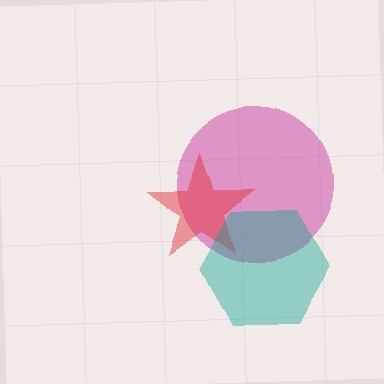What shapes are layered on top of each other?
The layered shapes are: a magenta circle, a red star, a teal hexagon.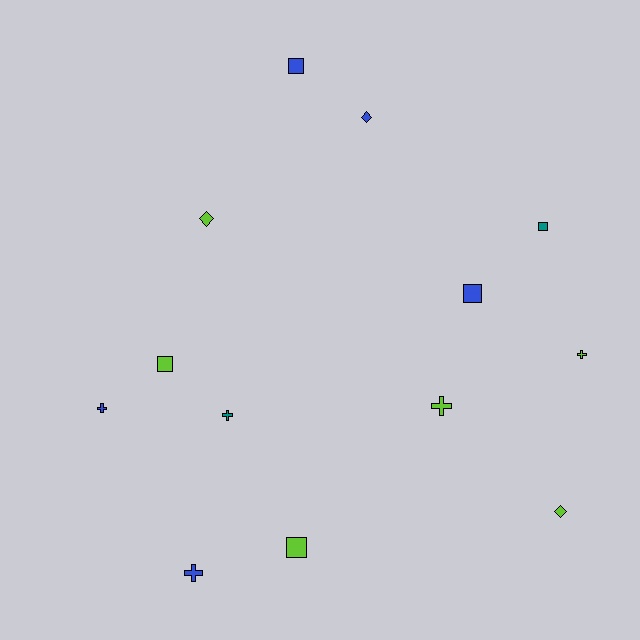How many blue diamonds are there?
There is 1 blue diamond.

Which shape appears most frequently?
Cross, with 5 objects.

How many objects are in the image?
There are 13 objects.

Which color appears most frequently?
Lime, with 6 objects.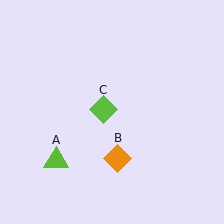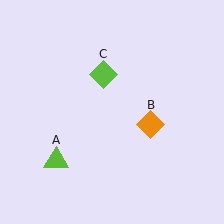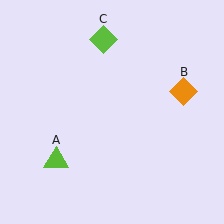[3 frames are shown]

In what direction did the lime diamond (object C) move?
The lime diamond (object C) moved up.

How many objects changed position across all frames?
2 objects changed position: orange diamond (object B), lime diamond (object C).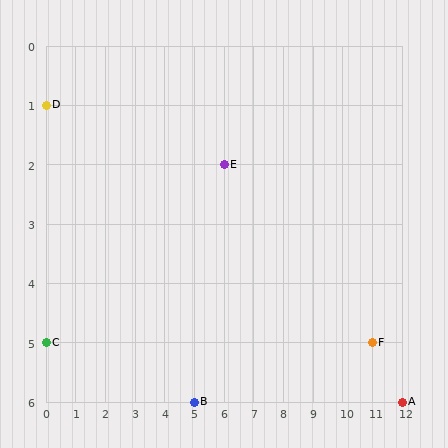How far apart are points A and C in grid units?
Points A and C are 12 columns and 1 row apart (about 12.0 grid units diagonally).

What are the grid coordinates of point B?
Point B is at grid coordinates (5, 6).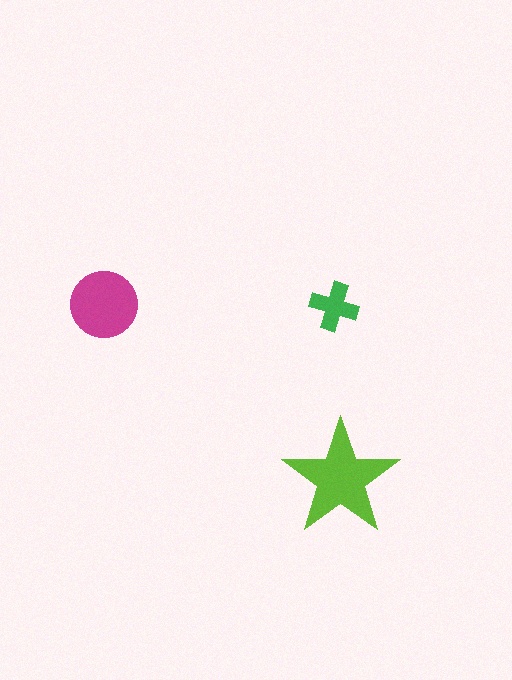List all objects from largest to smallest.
The lime star, the magenta circle, the green cross.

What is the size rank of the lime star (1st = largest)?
1st.